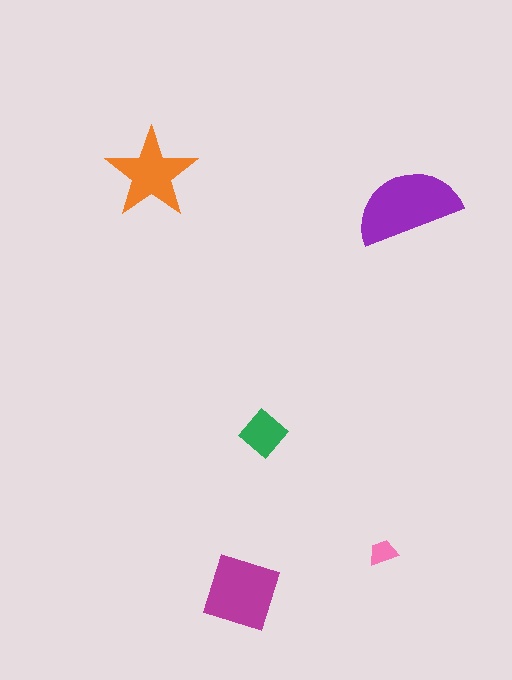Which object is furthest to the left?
The orange star is leftmost.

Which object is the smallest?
The pink trapezoid.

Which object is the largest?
The purple semicircle.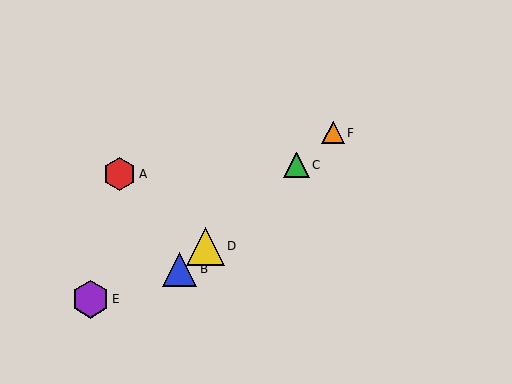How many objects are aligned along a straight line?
4 objects (B, C, D, F) are aligned along a straight line.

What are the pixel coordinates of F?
Object F is at (333, 133).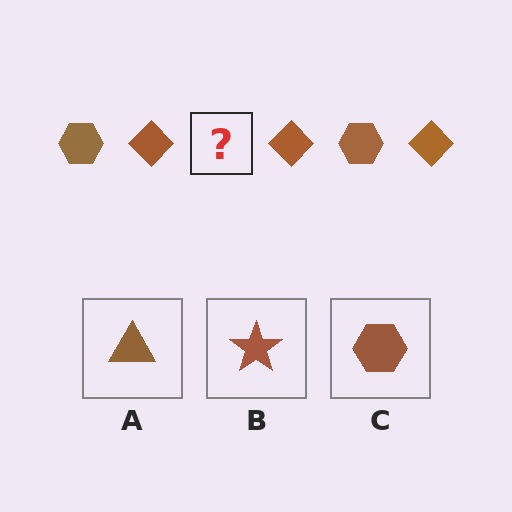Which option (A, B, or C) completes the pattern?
C.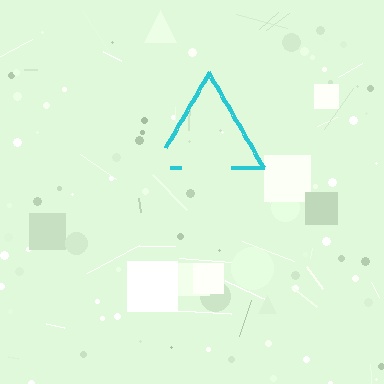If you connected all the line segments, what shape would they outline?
They would outline a triangle.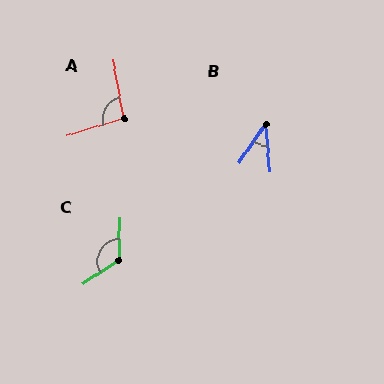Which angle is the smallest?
B, at approximately 40 degrees.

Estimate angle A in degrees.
Approximately 97 degrees.